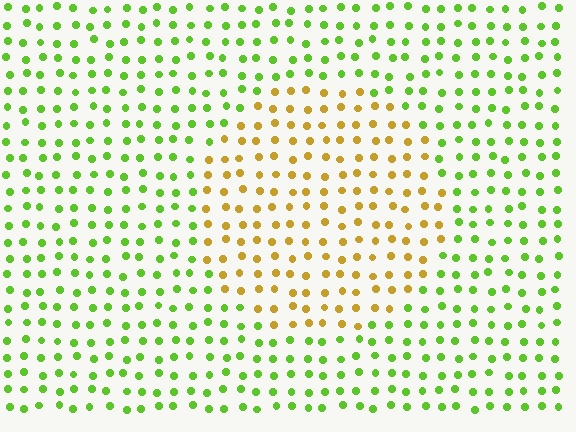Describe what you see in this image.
The image is filled with small lime elements in a uniform arrangement. A circle-shaped region is visible where the elements are tinted to a slightly different hue, forming a subtle color boundary.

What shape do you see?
I see a circle.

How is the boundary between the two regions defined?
The boundary is defined purely by a slight shift in hue (about 56 degrees). Spacing, size, and orientation are identical on both sides.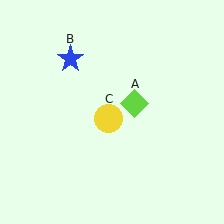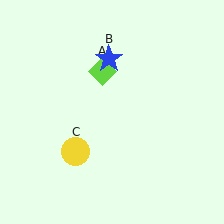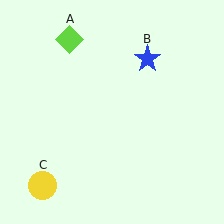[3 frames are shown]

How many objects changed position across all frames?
3 objects changed position: lime diamond (object A), blue star (object B), yellow circle (object C).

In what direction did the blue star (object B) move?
The blue star (object B) moved right.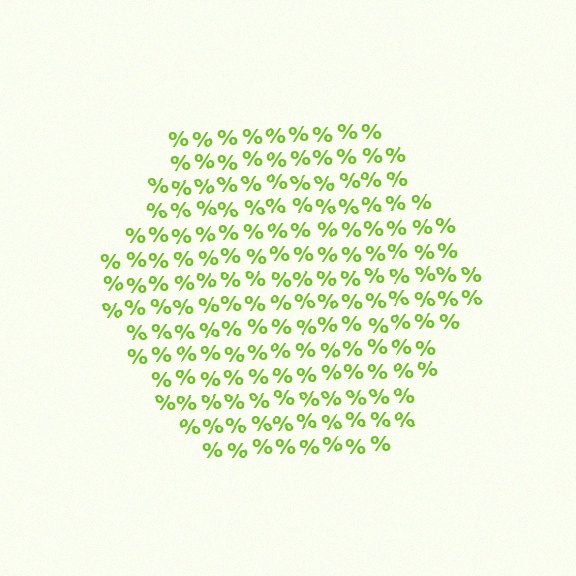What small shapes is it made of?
It is made of small percent signs.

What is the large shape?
The large shape is a hexagon.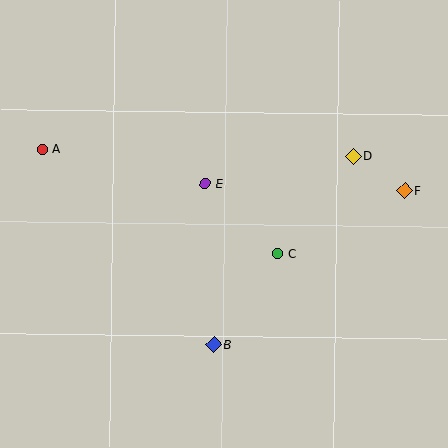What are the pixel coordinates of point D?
Point D is at (353, 156).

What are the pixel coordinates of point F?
Point F is at (405, 191).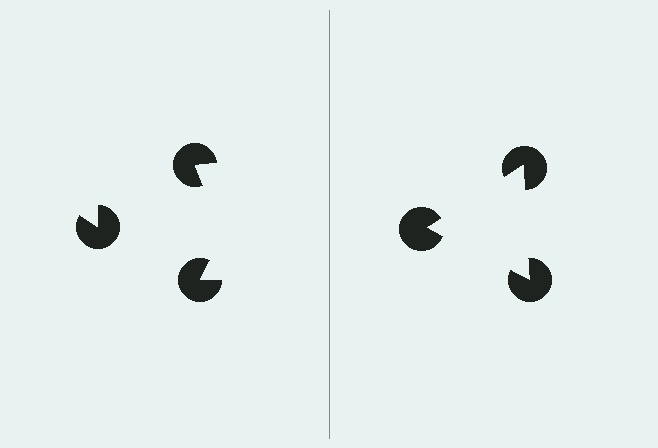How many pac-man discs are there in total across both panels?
6 — 3 on each side.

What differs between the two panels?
The pac-man discs are positioned identically on both sides; only the wedge orientations differ. On the right they align to a triangle; on the left they are misaligned.